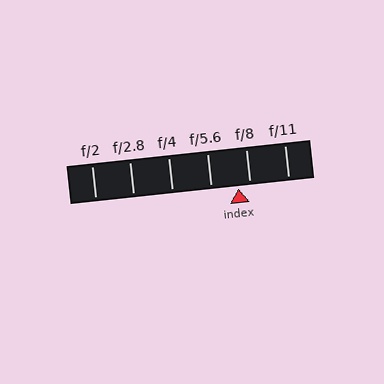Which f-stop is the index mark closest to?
The index mark is closest to f/8.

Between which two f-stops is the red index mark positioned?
The index mark is between f/5.6 and f/8.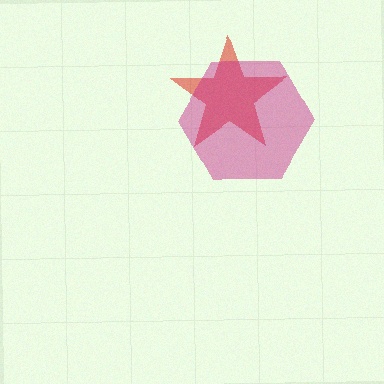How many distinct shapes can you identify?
There are 2 distinct shapes: a red star, a magenta hexagon.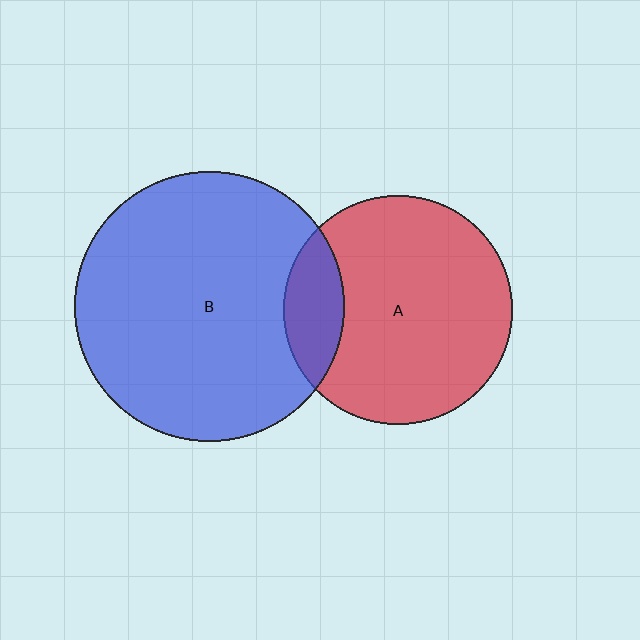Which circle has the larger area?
Circle B (blue).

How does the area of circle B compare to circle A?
Approximately 1.4 times.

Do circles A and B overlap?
Yes.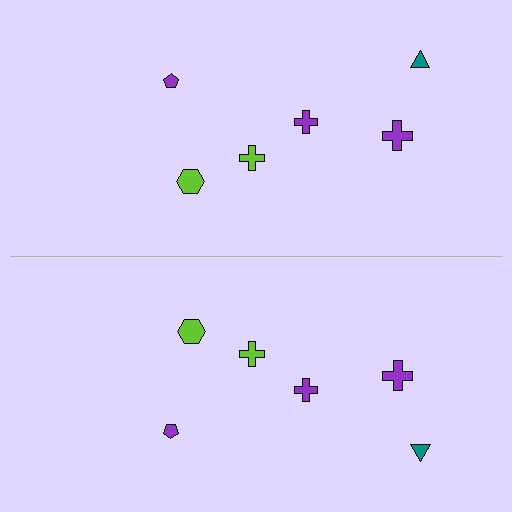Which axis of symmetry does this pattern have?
The pattern has a horizontal axis of symmetry running through the center of the image.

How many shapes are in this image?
There are 12 shapes in this image.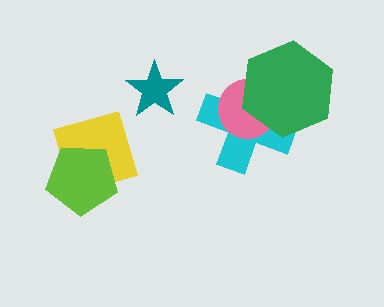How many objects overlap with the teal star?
0 objects overlap with the teal star.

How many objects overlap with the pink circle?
2 objects overlap with the pink circle.